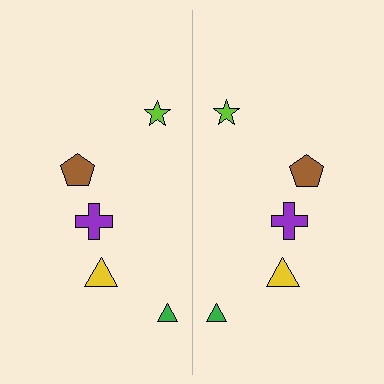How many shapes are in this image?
There are 10 shapes in this image.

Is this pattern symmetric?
Yes, this pattern has bilateral (reflection) symmetry.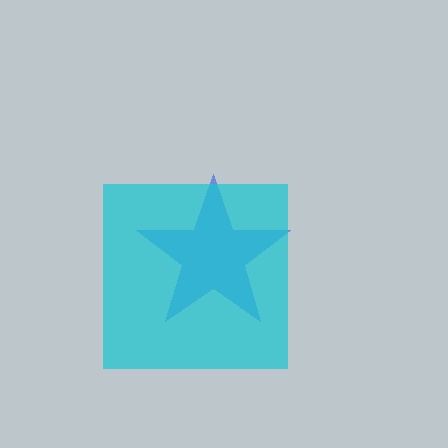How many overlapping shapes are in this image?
There are 2 overlapping shapes in the image.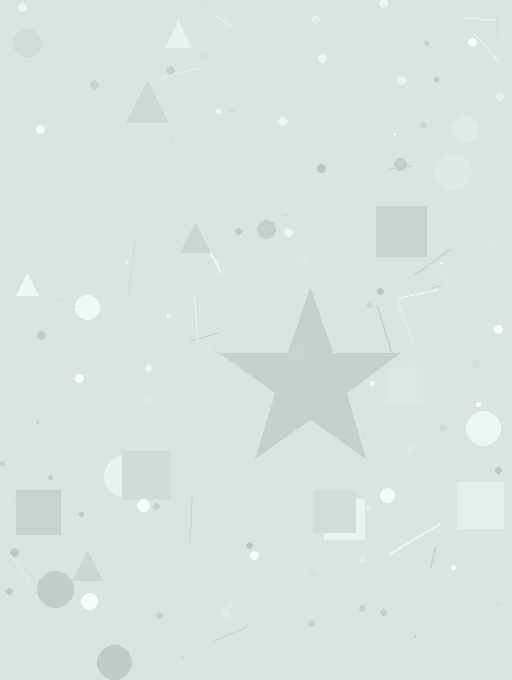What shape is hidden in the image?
A star is hidden in the image.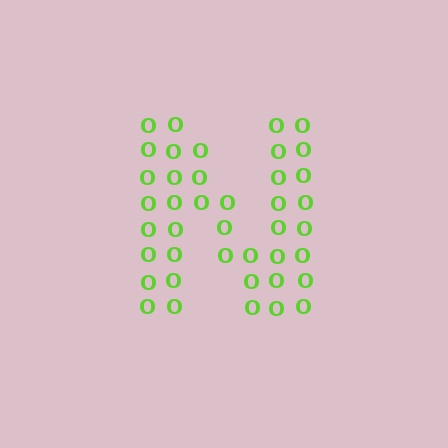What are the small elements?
The small elements are letter O's.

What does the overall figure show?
The overall figure shows the letter N.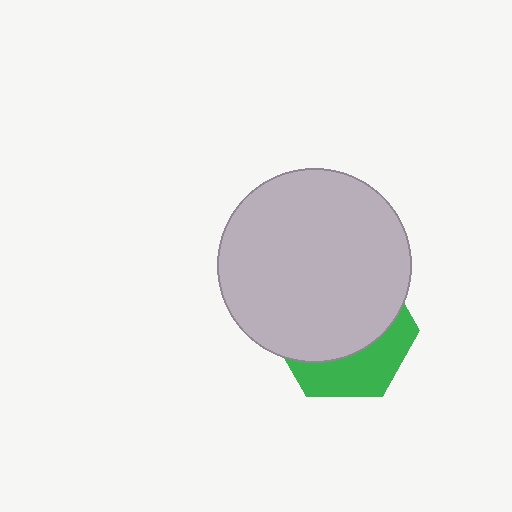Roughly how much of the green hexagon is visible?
A small part of it is visible (roughly 35%).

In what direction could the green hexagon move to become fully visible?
The green hexagon could move down. That would shift it out from behind the light gray circle entirely.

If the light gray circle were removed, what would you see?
You would see the complete green hexagon.